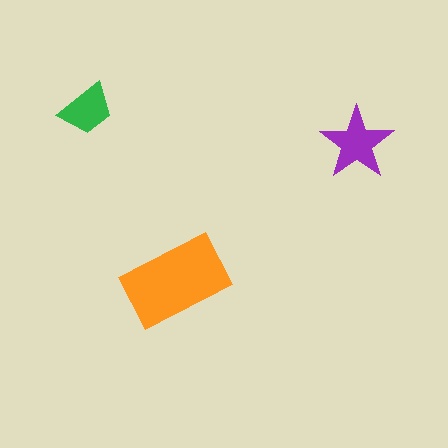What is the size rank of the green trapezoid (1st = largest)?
3rd.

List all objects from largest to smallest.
The orange rectangle, the purple star, the green trapezoid.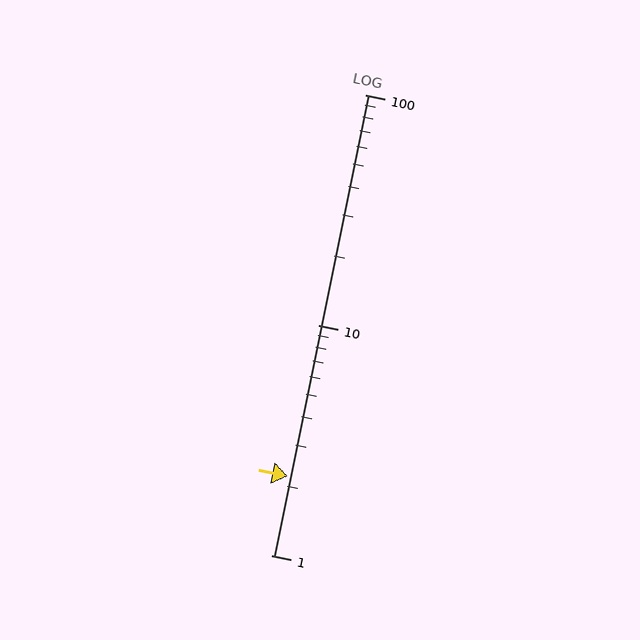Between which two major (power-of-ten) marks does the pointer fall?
The pointer is between 1 and 10.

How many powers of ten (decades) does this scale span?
The scale spans 2 decades, from 1 to 100.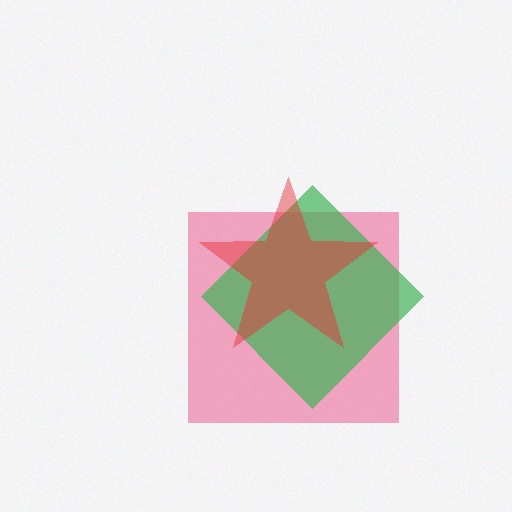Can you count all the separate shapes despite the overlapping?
Yes, there are 3 separate shapes.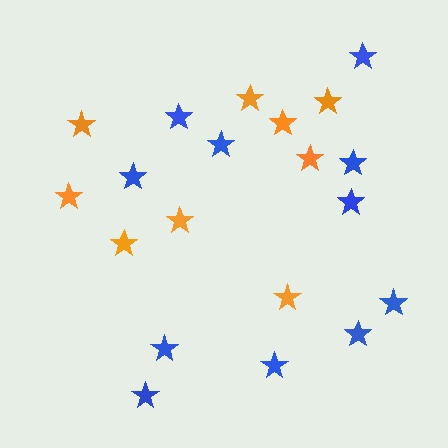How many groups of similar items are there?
There are 2 groups: one group of orange stars (9) and one group of blue stars (11).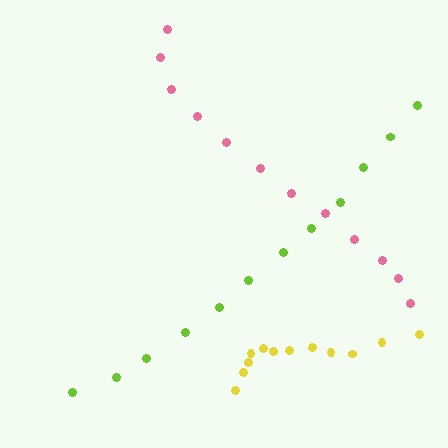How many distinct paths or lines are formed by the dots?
There are 3 distinct paths.